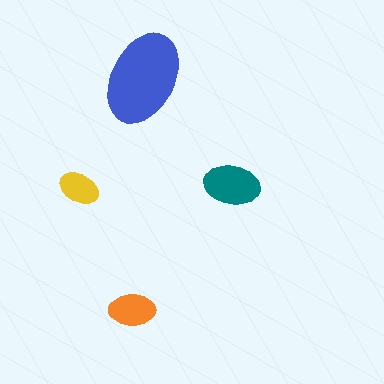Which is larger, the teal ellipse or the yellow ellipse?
The teal one.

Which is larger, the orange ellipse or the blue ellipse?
The blue one.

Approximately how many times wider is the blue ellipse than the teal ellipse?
About 1.5 times wider.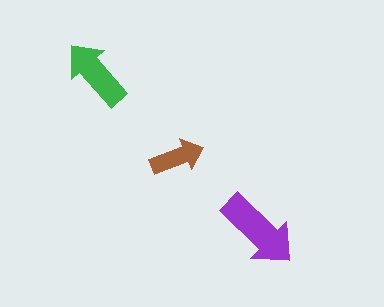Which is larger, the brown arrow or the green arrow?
The green one.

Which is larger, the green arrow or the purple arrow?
The purple one.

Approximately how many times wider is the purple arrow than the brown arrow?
About 1.5 times wider.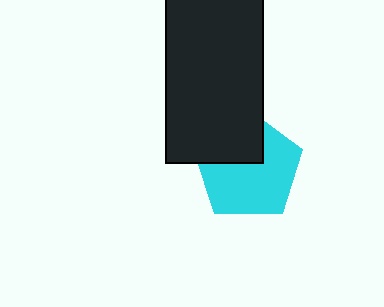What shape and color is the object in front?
The object in front is a black rectangle.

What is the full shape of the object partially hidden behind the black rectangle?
The partially hidden object is a cyan pentagon.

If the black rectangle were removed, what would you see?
You would see the complete cyan pentagon.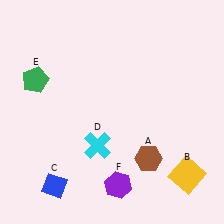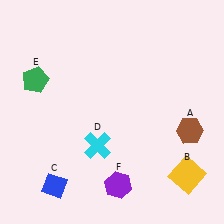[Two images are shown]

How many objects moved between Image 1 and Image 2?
1 object moved between the two images.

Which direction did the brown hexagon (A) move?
The brown hexagon (A) moved right.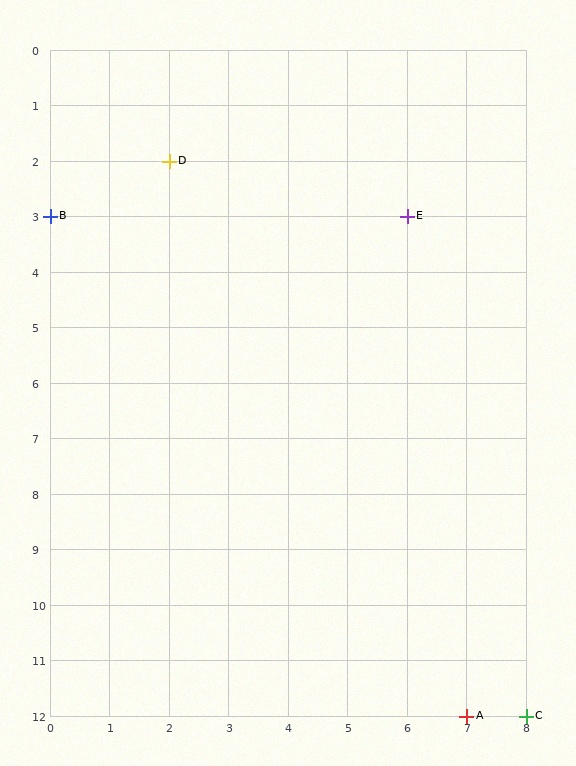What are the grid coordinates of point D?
Point D is at grid coordinates (2, 2).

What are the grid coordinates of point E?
Point E is at grid coordinates (6, 3).